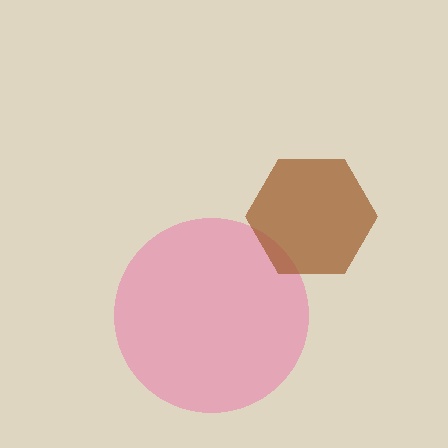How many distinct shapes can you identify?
There are 2 distinct shapes: a pink circle, a brown hexagon.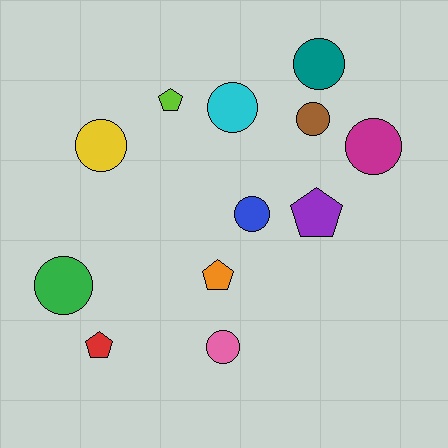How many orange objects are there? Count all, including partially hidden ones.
There is 1 orange object.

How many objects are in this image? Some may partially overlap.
There are 12 objects.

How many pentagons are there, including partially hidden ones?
There are 4 pentagons.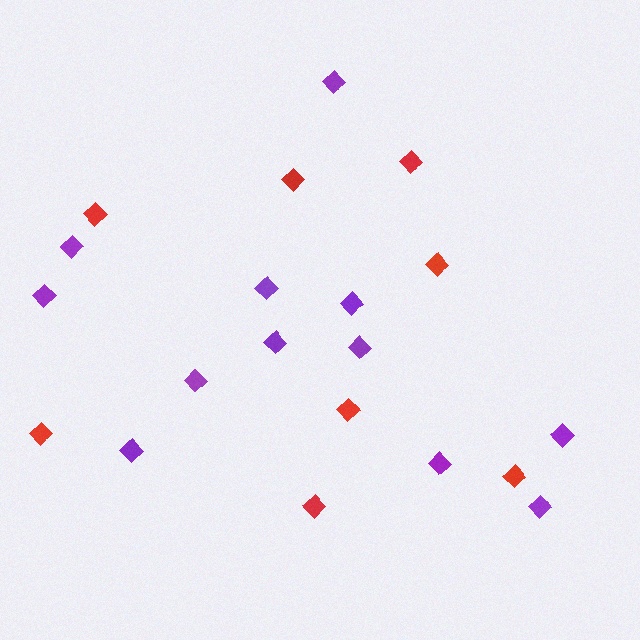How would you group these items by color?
There are 2 groups: one group of red diamonds (8) and one group of purple diamonds (12).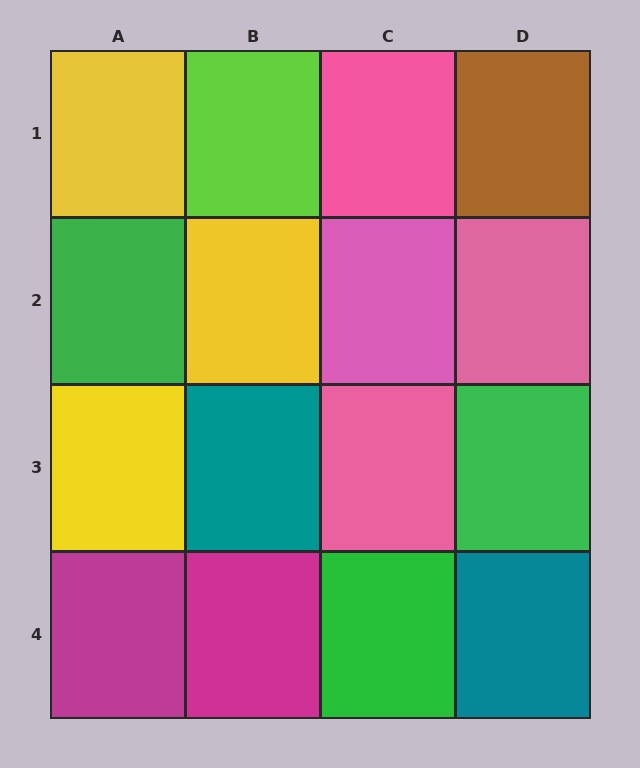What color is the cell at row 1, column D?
Brown.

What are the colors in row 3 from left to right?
Yellow, teal, pink, green.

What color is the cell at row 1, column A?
Yellow.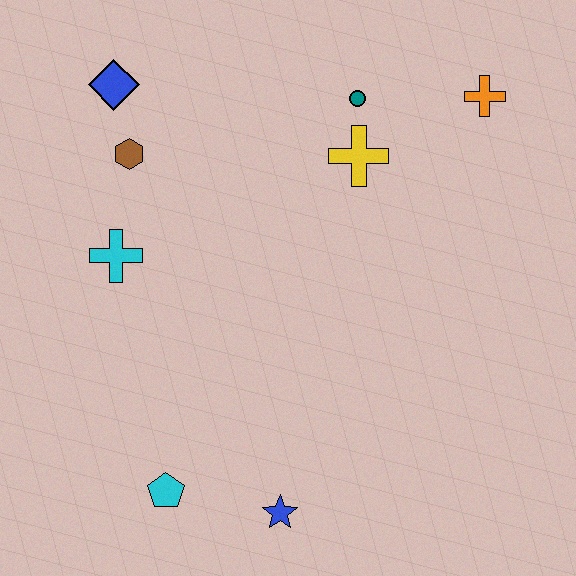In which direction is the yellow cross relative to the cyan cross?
The yellow cross is to the right of the cyan cross.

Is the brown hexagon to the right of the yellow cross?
No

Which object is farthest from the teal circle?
The cyan pentagon is farthest from the teal circle.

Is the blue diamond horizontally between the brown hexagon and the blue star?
No